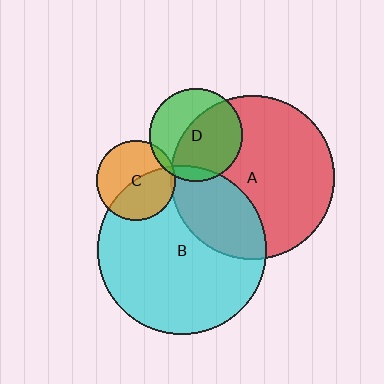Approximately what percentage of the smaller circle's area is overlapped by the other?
Approximately 30%.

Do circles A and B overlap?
Yes.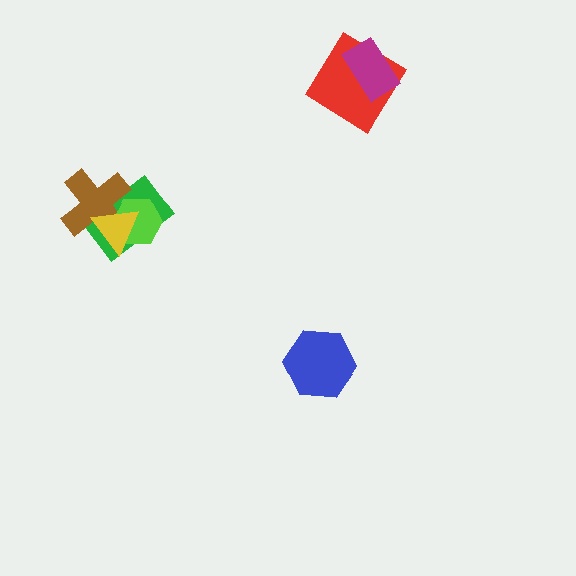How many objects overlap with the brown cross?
3 objects overlap with the brown cross.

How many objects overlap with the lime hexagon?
3 objects overlap with the lime hexagon.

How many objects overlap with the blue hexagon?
0 objects overlap with the blue hexagon.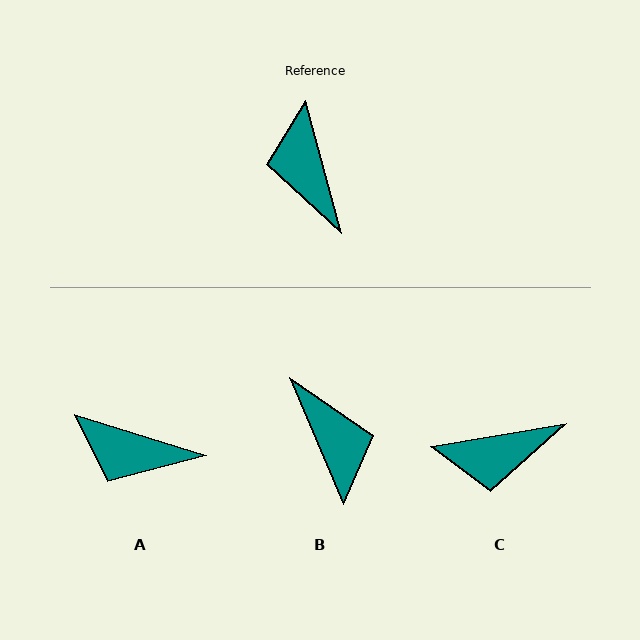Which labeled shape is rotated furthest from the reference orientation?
B, about 172 degrees away.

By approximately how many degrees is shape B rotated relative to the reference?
Approximately 172 degrees clockwise.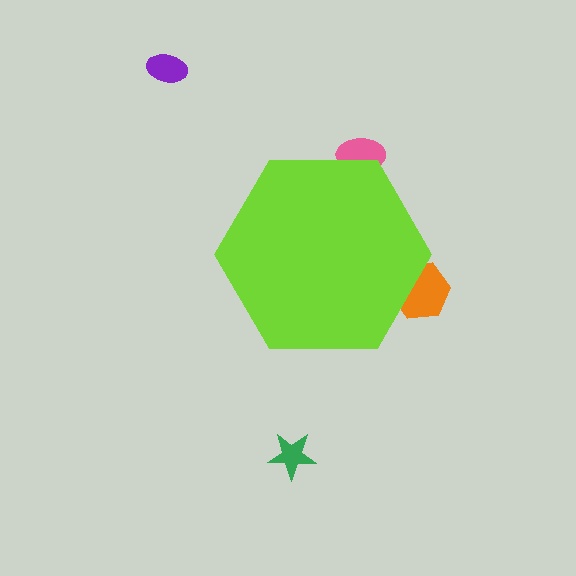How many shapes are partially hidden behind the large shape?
2 shapes are partially hidden.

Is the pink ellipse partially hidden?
Yes, the pink ellipse is partially hidden behind the lime hexagon.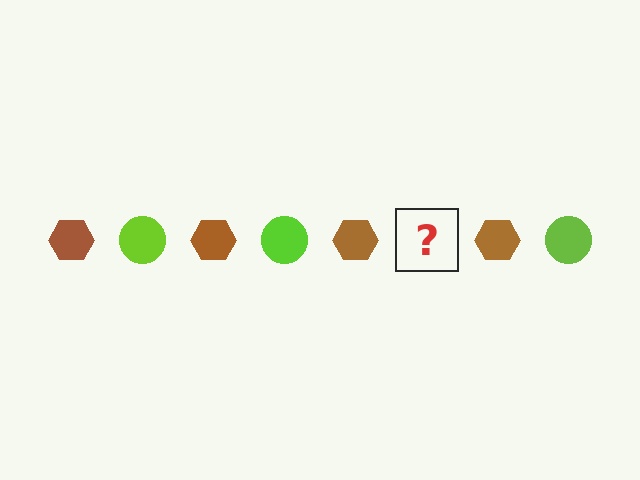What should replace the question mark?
The question mark should be replaced with a lime circle.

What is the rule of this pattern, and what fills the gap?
The rule is that the pattern alternates between brown hexagon and lime circle. The gap should be filled with a lime circle.